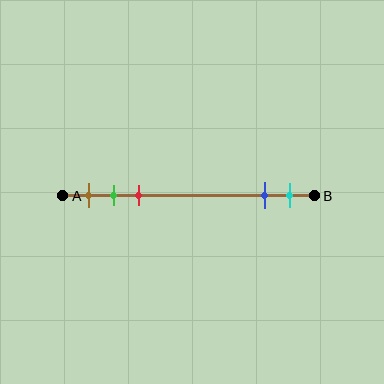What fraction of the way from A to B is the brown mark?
The brown mark is approximately 10% (0.1) of the way from A to B.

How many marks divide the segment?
There are 5 marks dividing the segment.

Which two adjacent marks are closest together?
The green and red marks are the closest adjacent pair.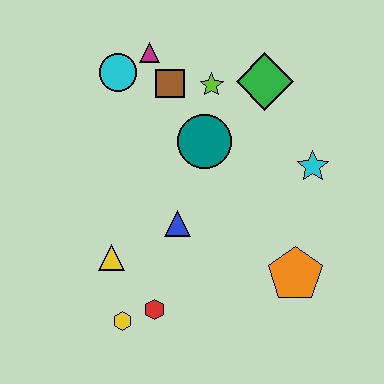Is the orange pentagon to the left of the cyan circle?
No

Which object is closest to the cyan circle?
The magenta triangle is closest to the cyan circle.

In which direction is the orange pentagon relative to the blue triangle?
The orange pentagon is to the right of the blue triangle.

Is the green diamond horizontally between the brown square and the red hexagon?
No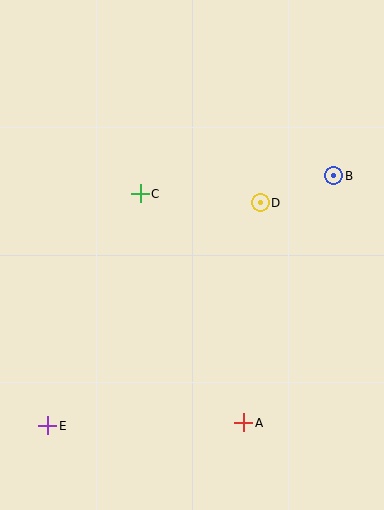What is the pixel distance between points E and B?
The distance between E and B is 380 pixels.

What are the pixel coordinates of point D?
Point D is at (260, 203).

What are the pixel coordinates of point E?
Point E is at (48, 426).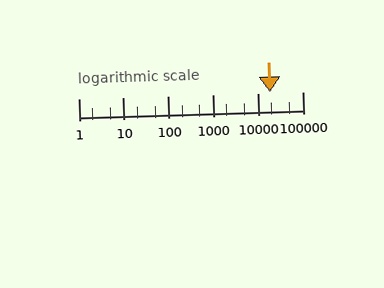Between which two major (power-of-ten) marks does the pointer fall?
The pointer is between 10000 and 100000.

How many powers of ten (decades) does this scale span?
The scale spans 5 decades, from 1 to 100000.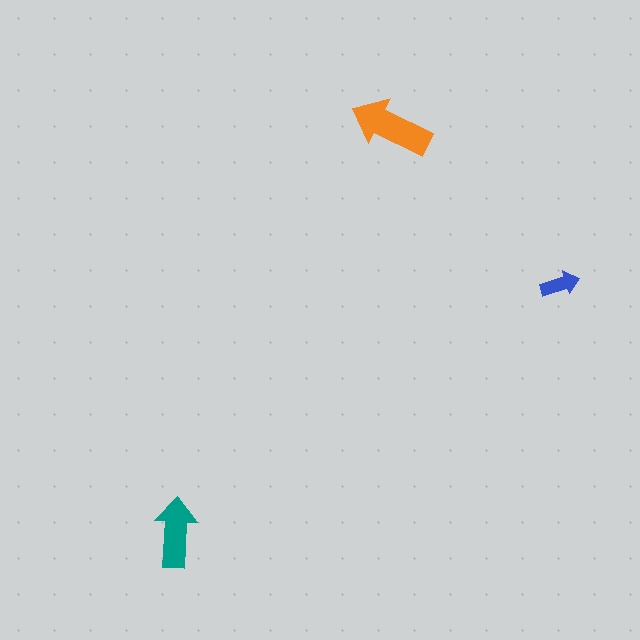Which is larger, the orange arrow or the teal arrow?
The orange one.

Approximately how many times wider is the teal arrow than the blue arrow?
About 2 times wider.